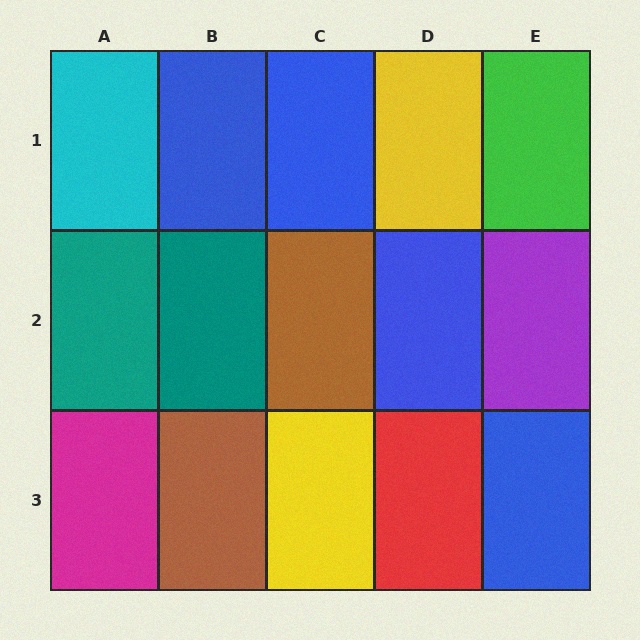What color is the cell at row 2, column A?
Teal.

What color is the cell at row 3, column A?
Magenta.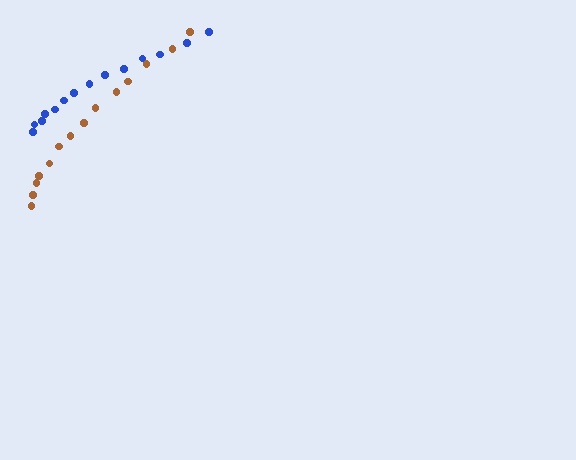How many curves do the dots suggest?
There are 2 distinct paths.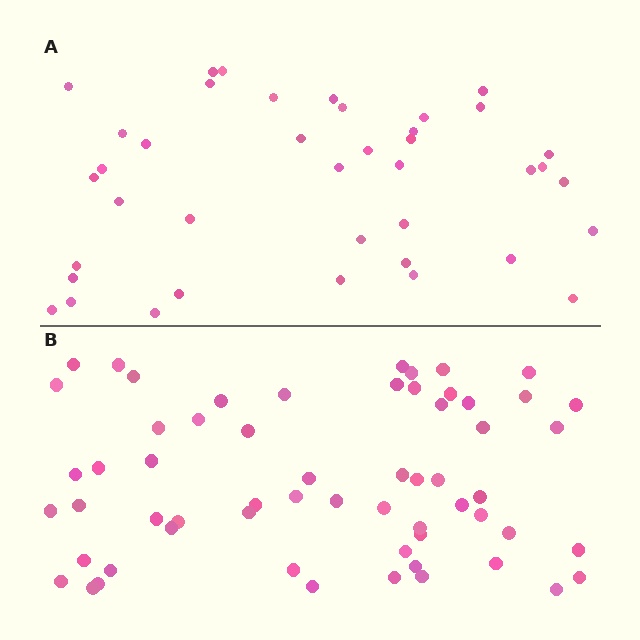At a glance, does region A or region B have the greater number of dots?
Region B (the bottom region) has more dots.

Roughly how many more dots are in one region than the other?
Region B has approximately 20 more dots than region A.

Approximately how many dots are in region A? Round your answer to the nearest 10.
About 40 dots.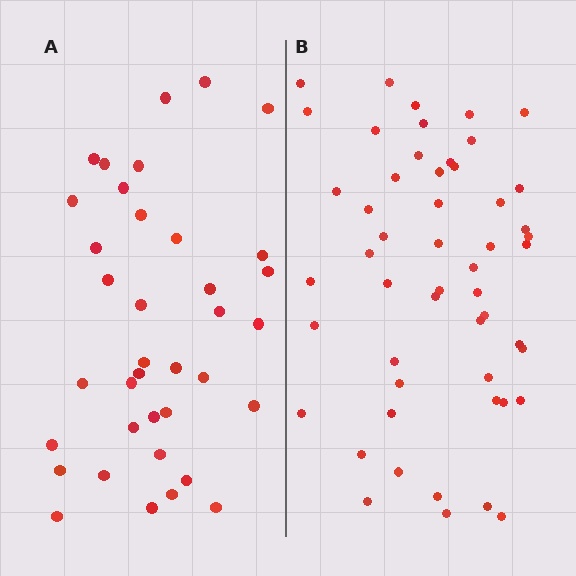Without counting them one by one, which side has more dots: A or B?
Region B (the right region) has more dots.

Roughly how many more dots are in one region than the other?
Region B has approximately 15 more dots than region A.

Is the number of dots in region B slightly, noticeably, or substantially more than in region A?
Region B has noticeably more, but not dramatically so. The ratio is roughly 1.4 to 1.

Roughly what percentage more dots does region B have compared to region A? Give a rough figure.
About 40% more.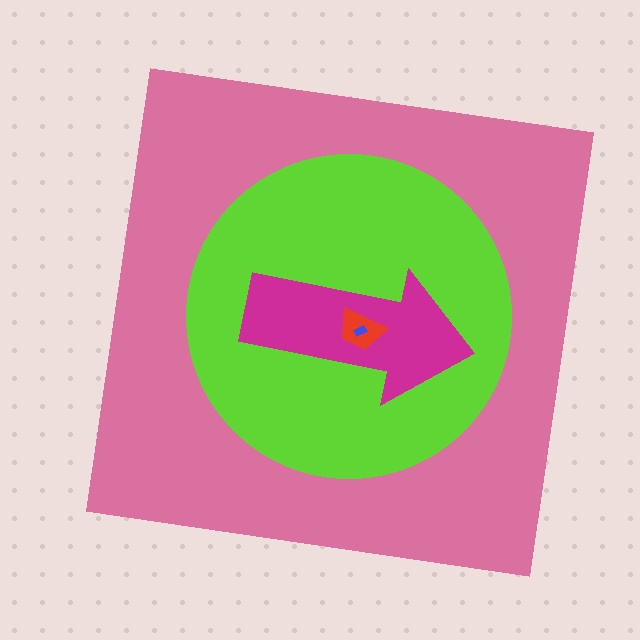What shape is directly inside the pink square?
The lime circle.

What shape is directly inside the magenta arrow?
The red trapezoid.